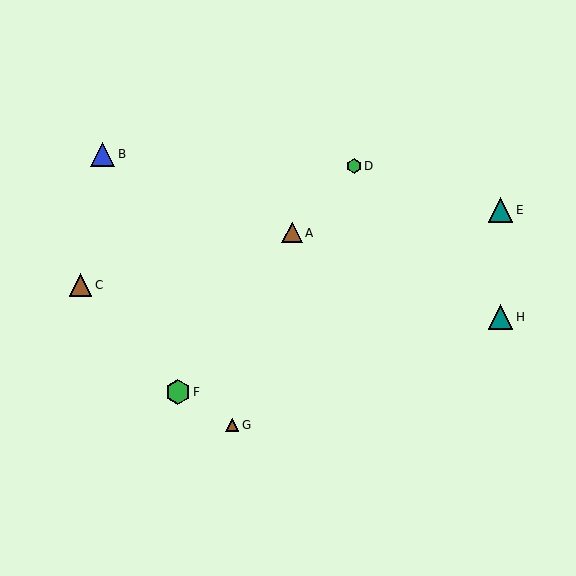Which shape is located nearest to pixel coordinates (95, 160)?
The blue triangle (labeled B) at (103, 154) is nearest to that location.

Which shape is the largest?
The green hexagon (labeled F) is the largest.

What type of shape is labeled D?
Shape D is a green hexagon.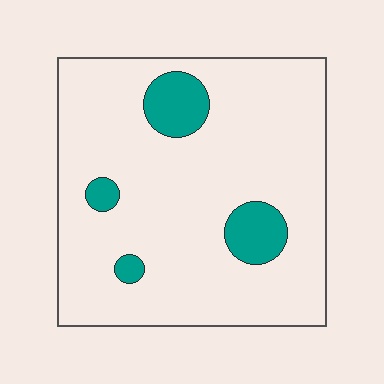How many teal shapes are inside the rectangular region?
4.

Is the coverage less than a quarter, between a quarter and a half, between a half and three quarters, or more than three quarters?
Less than a quarter.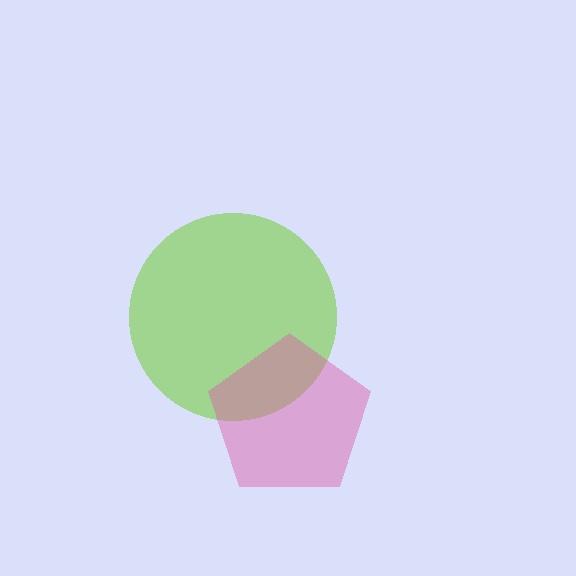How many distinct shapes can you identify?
There are 2 distinct shapes: a lime circle, a pink pentagon.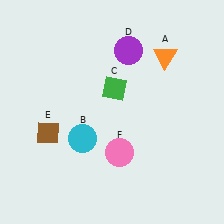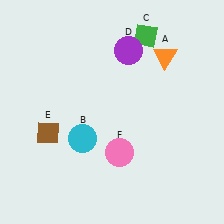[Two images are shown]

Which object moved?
The green diamond (C) moved up.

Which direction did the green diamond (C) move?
The green diamond (C) moved up.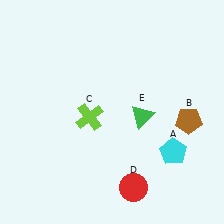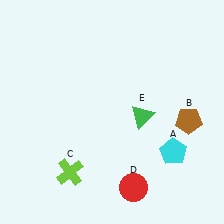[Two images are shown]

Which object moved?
The lime cross (C) moved down.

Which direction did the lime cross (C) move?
The lime cross (C) moved down.